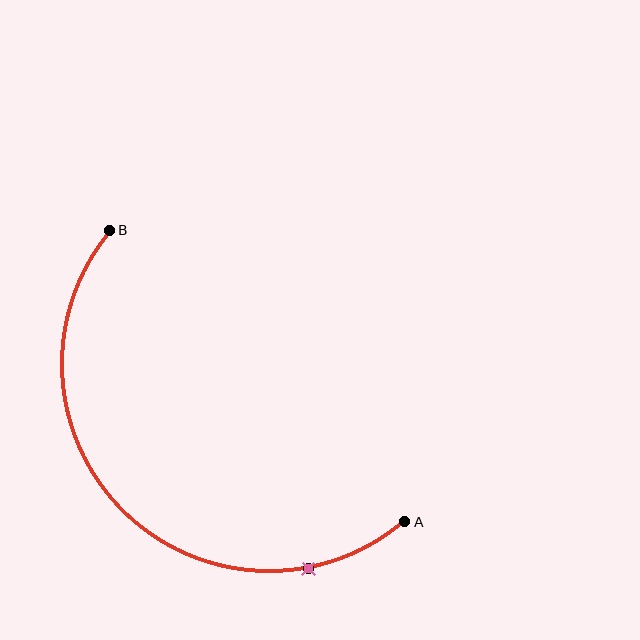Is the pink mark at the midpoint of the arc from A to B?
No. The pink mark lies on the arc but is closer to endpoint A. The arc midpoint would be at the point on the curve equidistant along the arc from both A and B.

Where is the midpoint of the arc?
The arc midpoint is the point on the curve farthest from the straight line joining A and B. It sits below and to the left of that line.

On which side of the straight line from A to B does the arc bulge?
The arc bulges below and to the left of the straight line connecting A and B.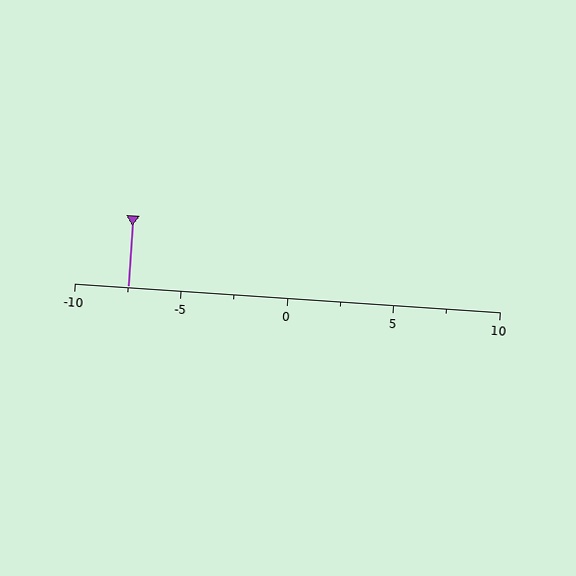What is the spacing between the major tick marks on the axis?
The major ticks are spaced 5 apart.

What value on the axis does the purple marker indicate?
The marker indicates approximately -7.5.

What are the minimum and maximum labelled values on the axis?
The axis runs from -10 to 10.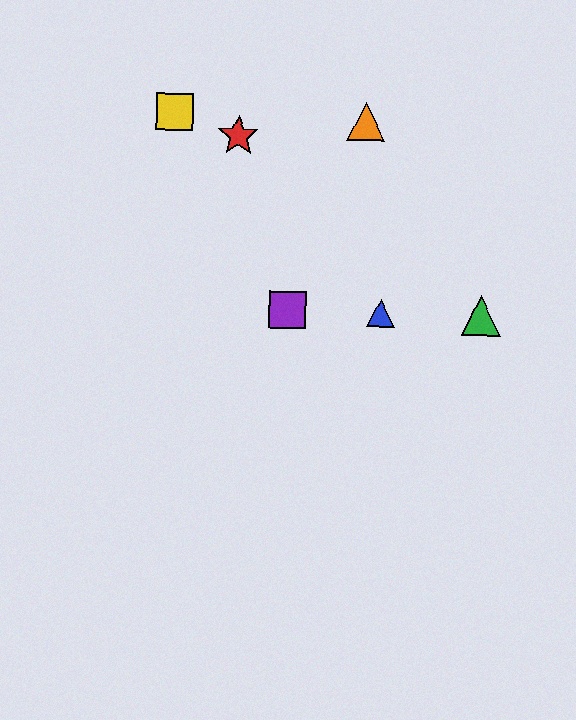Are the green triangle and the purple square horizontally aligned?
Yes, both are at y≈316.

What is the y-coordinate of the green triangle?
The green triangle is at y≈316.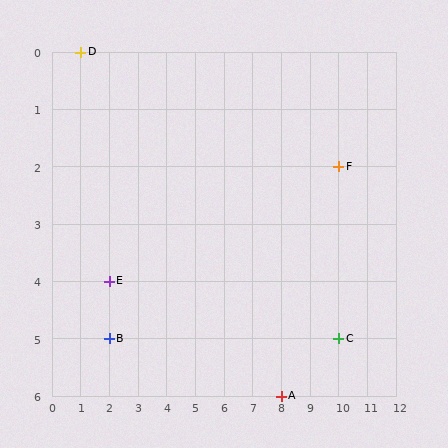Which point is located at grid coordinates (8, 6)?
Point A is at (8, 6).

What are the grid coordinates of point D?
Point D is at grid coordinates (1, 0).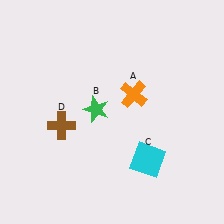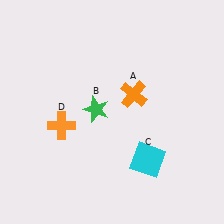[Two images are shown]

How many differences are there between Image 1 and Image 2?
There is 1 difference between the two images.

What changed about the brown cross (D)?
In Image 1, D is brown. In Image 2, it changed to orange.